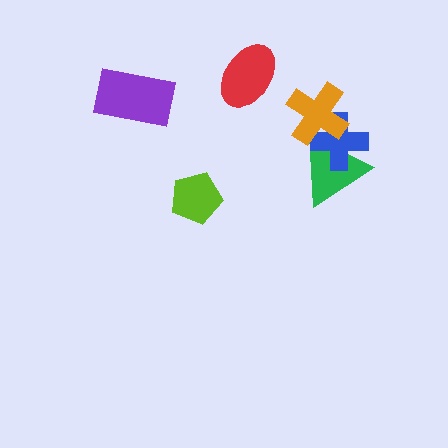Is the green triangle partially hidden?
Yes, it is partially covered by another shape.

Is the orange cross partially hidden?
No, no other shape covers it.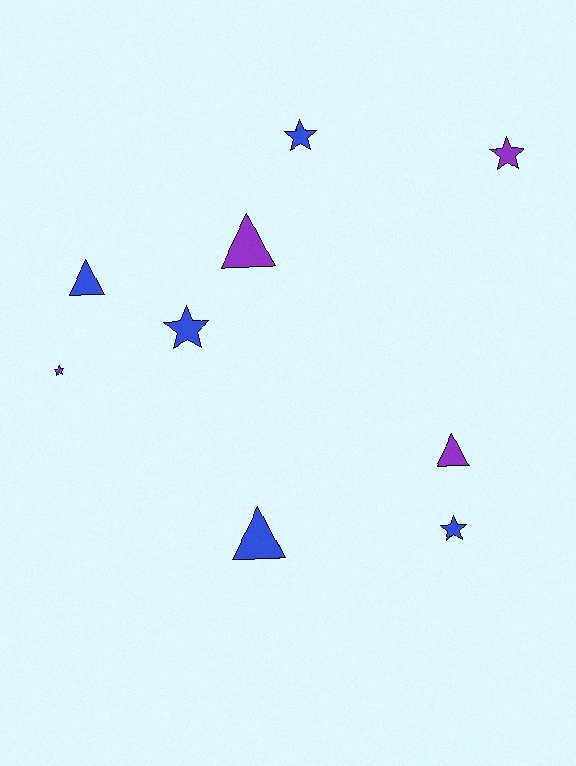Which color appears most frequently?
Blue, with 5 objects.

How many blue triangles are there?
There are 2 blue triangles.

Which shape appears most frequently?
Star, with 5 objects.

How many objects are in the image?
There are 9 objects.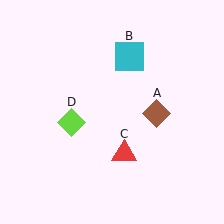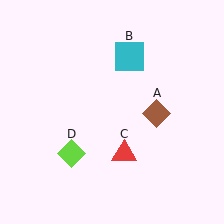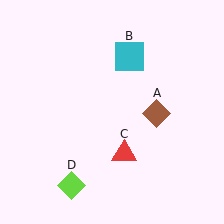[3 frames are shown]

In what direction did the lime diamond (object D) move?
The lime diamond (object D) moved down.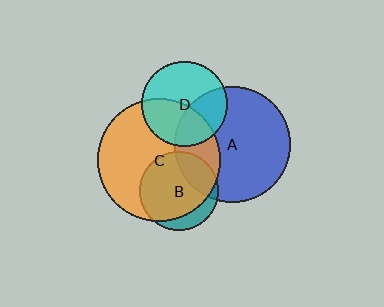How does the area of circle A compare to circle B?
Approximately 2.2 times.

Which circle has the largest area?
Circle C (orange).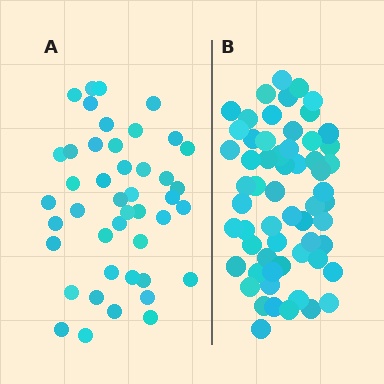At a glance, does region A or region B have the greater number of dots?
Region B (the right region) has more dots.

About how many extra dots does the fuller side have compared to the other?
Region B has approximately 15 more dots than region A.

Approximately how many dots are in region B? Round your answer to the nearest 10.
About 60 dots.